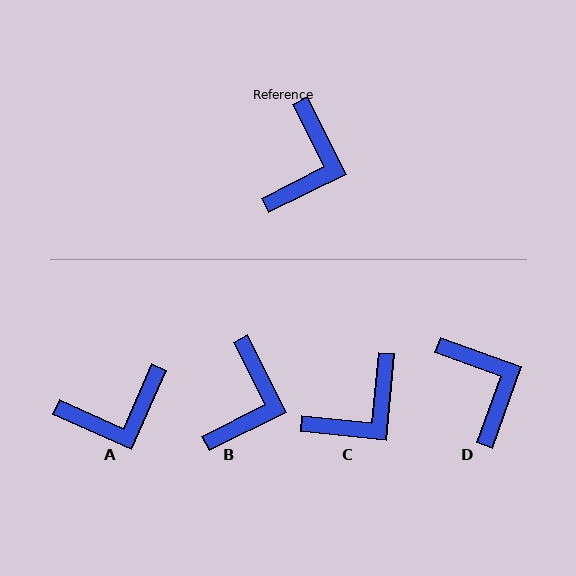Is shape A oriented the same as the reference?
No, it is off by about 50 degrees.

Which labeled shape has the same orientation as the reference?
B.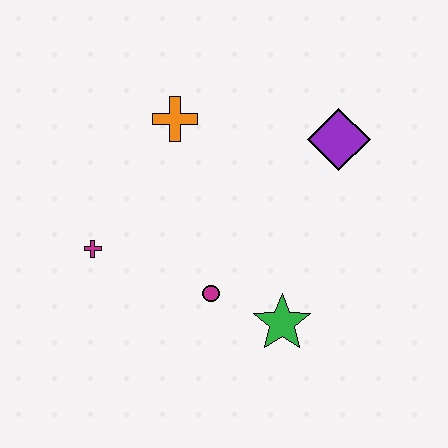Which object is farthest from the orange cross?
The green star is farthest from the orange cross.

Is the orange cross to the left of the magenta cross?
No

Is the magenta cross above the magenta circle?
Yes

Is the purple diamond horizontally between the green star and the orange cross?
No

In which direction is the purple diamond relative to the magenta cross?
The purple diamond is to the right of the magenta cross.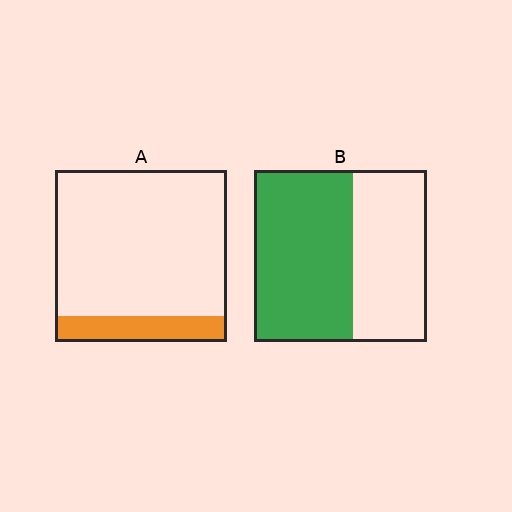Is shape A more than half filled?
No.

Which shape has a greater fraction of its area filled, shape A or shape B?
Shape B.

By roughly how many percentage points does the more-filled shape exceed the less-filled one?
By roughly 40 percentage points (B over A).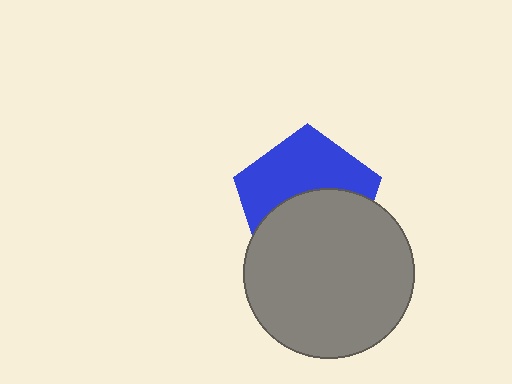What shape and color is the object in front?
The object in front is a gray circle.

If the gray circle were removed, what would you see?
You would see the complete blue pentagon.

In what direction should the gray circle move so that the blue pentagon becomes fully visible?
The gray circle should move down. That is the shortest direction to clear the overlap and leave the blue pentagon fully visible.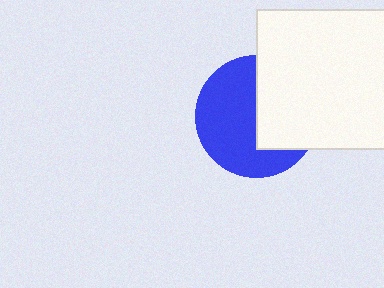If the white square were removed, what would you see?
You would see the complete blue circle.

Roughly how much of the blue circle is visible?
About half of it is visible (roughly 58%).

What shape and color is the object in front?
The object in front is a white square.